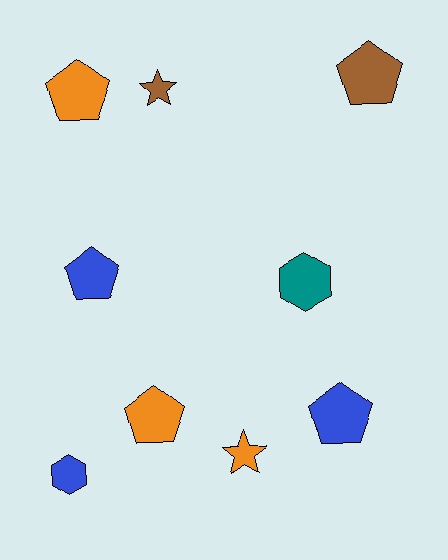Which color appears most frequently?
Blue, with 3 objects.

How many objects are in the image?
There are 9 objects.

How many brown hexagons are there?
There are no brown hexagons.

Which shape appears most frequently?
Pentagon, with 5 objects.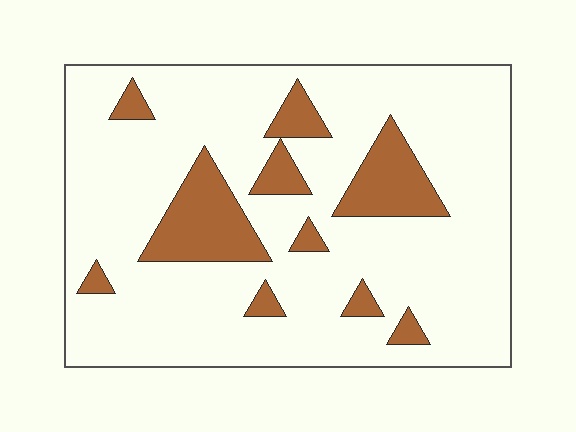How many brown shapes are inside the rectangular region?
10.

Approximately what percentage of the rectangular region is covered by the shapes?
Approximately 15%.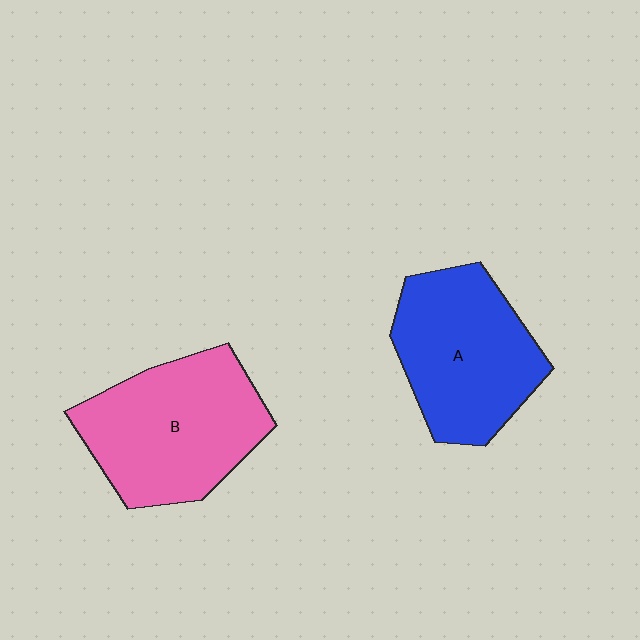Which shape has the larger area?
Shape B (pink).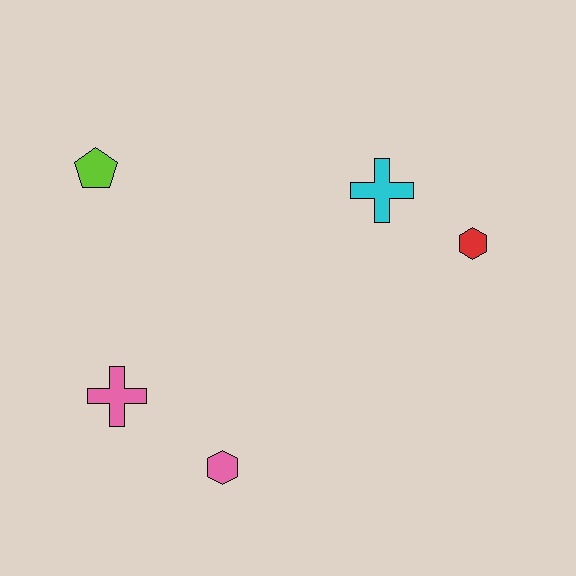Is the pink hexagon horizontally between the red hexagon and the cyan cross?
No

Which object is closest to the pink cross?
The pink hexagon is closest to the pink cross.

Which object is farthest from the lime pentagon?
The red hexagon is farthest from the lime pentagon.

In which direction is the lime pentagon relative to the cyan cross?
The lime pentagon is to the left of the cyan cross.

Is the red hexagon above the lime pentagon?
No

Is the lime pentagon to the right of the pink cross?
No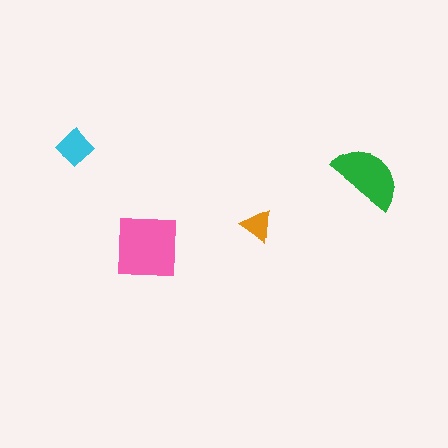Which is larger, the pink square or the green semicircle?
The pink square.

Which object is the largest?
The pink square.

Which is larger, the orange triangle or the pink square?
The pink square.